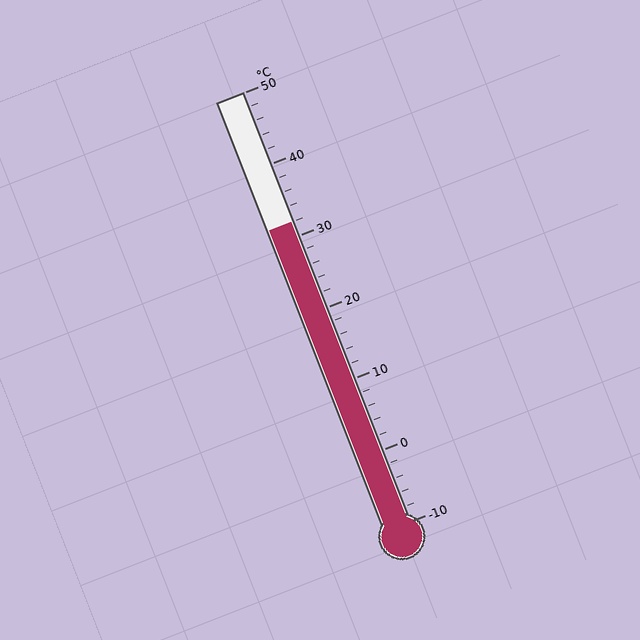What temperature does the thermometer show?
The thermometer shows approximately 32°C.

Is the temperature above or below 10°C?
The temperature is above 10°C.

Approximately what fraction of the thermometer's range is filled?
The thermometer is filled to approximately 70% of its range.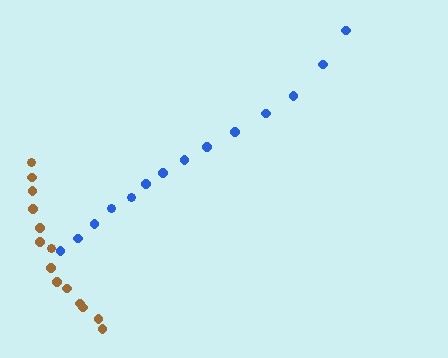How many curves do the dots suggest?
There are 2 distinct paths.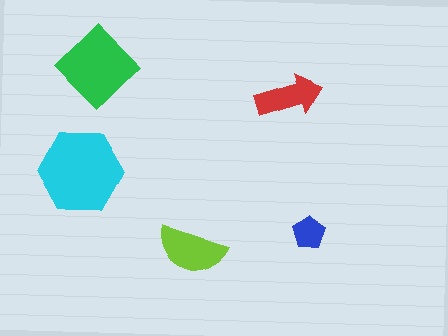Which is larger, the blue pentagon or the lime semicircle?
The lime semicircle.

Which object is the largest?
The cyan hexagon.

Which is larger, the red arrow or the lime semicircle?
The lime semicircle.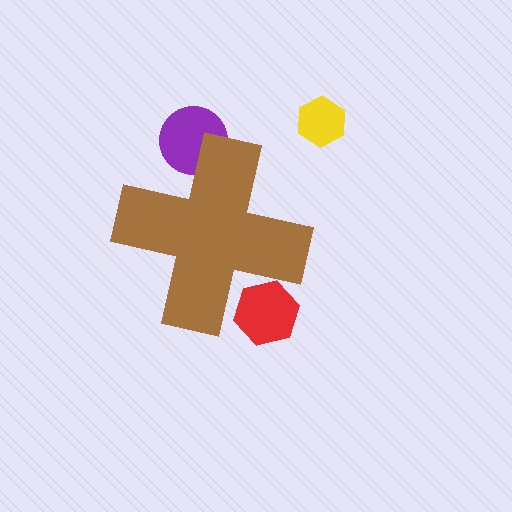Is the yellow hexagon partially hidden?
No, the yellow hexagon is fully visible.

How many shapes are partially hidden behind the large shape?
2 shapes are partially hidden.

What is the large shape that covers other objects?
A brown cross.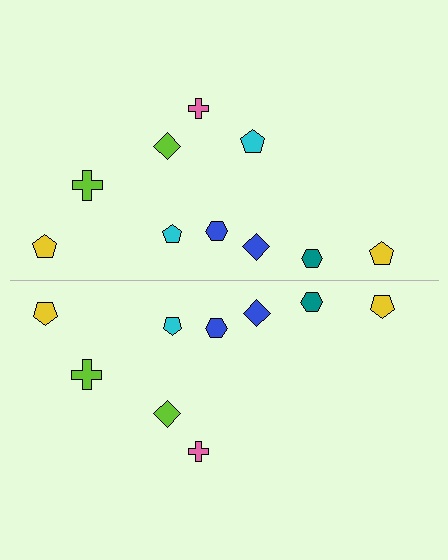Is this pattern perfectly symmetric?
No, the pattern is not perfectly symmetric. A cyan pentagon is missing from the bottom side.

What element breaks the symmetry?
A cyan pentagon is missing from the bottom side.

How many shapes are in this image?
There are 19 shapes in this image.